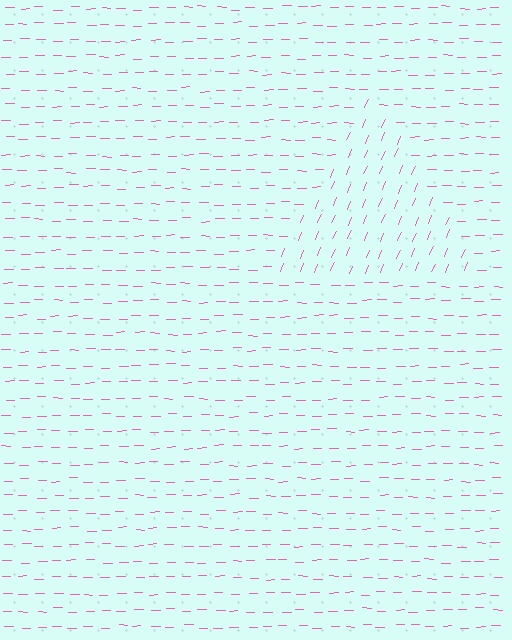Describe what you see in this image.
The image is filled with small pink line segments. A triangle region in the image has lines oriented differently from the surrounding lines, creating a visible texture boundary.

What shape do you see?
I see a triangle.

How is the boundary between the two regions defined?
The boundary is defined purely by a change in line orientation (approximately 67 degrees difference). All lines are the same color and thickness.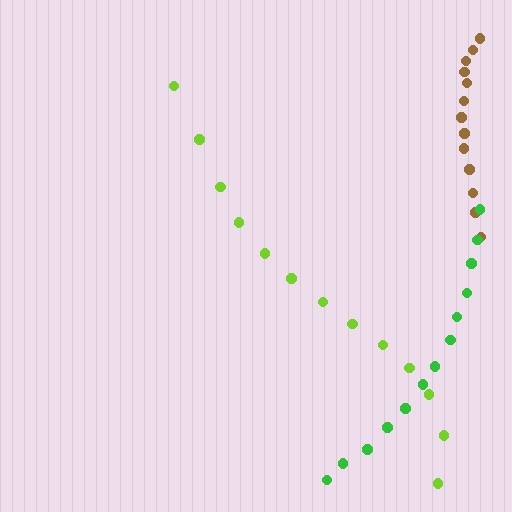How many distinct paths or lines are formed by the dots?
There are 3 distinct paths.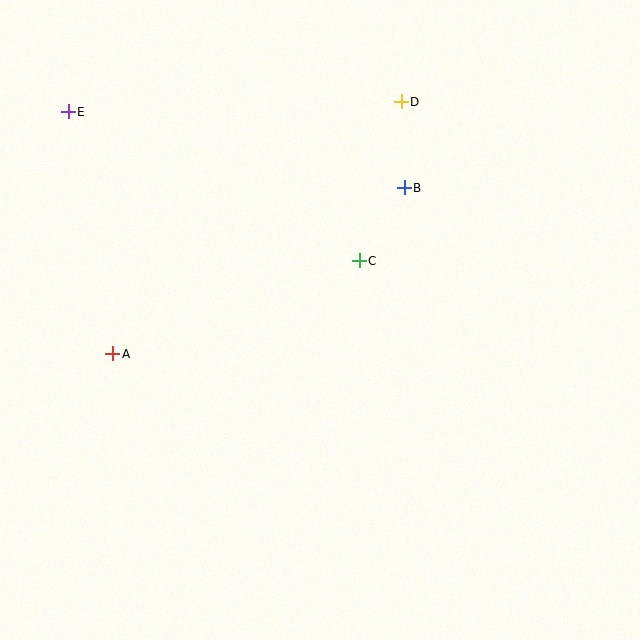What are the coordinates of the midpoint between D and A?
The midpoint between D and A is at (257, 228).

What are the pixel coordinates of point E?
Point E is at (68, 112).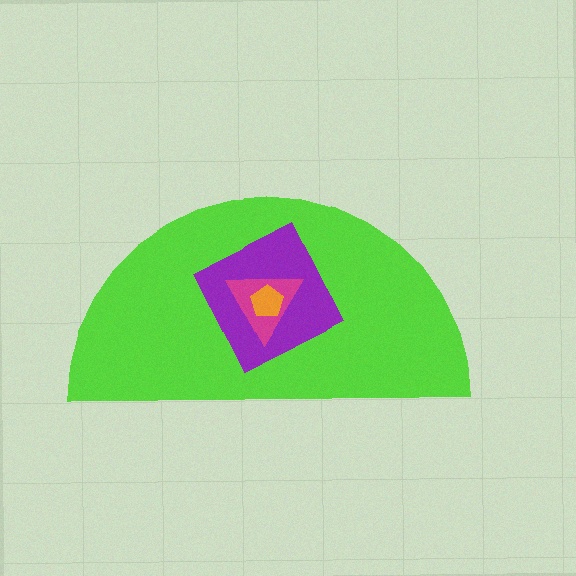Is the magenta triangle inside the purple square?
Yes.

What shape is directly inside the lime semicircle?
The purple square.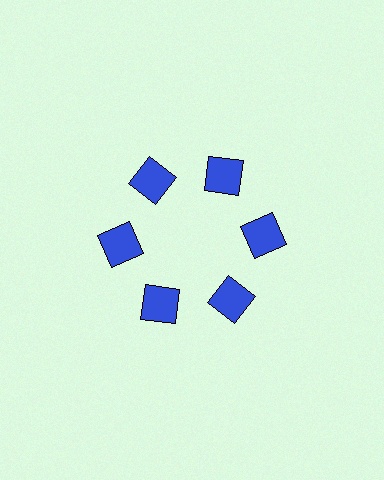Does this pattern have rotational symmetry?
Yes, this pattern has 6-fold rotational symmetry. It looks the same after rotating 60 degrees around the center.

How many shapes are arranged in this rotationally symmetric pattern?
There are 6 shapes, arranged in 6 groups of 1.